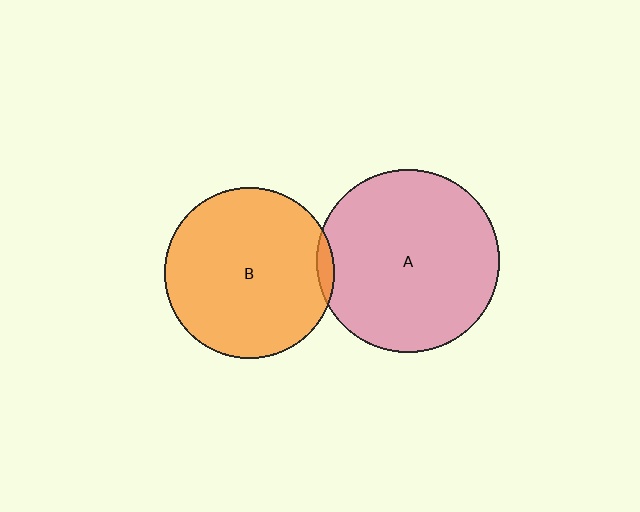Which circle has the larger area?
Circle A (pink).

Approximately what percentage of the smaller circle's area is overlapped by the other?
Approximately 5%.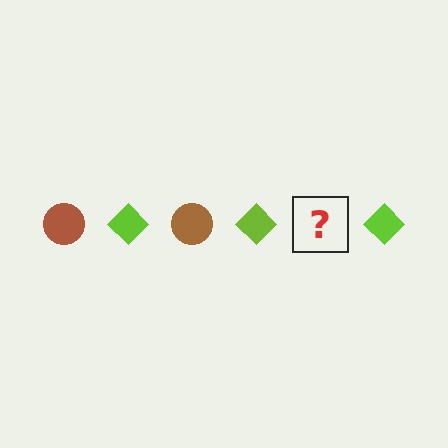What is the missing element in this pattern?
The missing element is a brown circle.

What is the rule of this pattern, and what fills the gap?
The rule is that the pattern alternates between brown circle and lime diamond. The gap should be filled with a brown circle.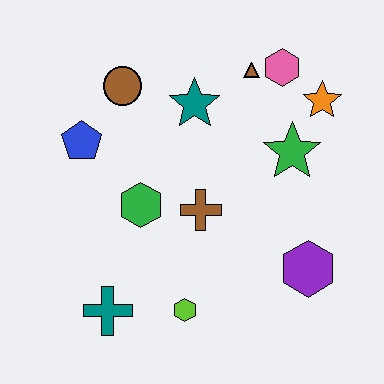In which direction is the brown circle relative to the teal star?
The brown circle is to the left of the teal star.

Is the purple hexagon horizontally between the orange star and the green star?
Yes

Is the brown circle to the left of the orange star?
Yes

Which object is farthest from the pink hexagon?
The teal cross is farthest from the pink hexagon.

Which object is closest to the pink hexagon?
The brown triangle is closest to the pink hexagon.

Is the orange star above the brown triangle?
No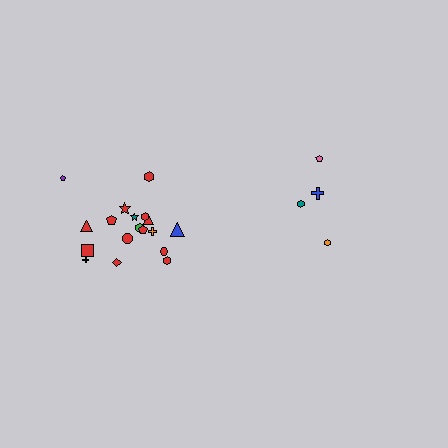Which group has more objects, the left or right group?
The left group.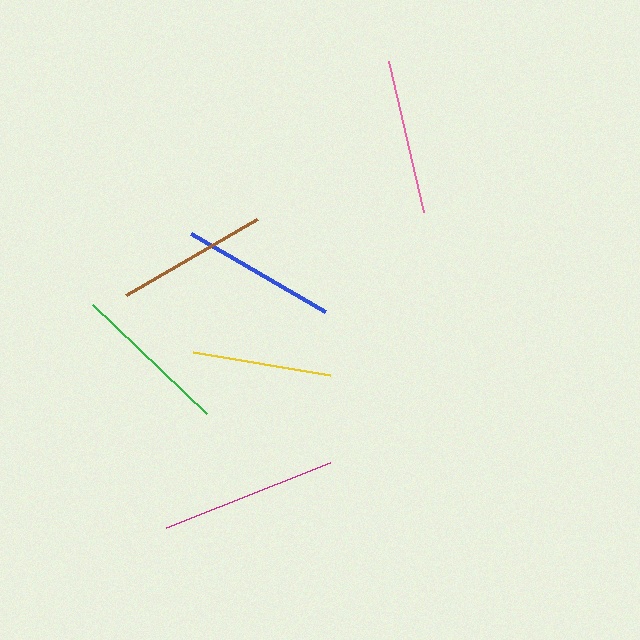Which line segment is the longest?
The magenta line is the longest at approximately 176 pixels.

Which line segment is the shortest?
The yellow line is the shortest at approximately 139 pixels.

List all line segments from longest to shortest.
From longest to shortest: magenta, green, pink, blue, brown, yellow.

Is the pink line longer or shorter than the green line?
The green line is longer than the pink line.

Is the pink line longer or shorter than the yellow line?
The pink line is longer than the yellow line.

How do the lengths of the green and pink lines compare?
The green and pink lines are approximately the same length.